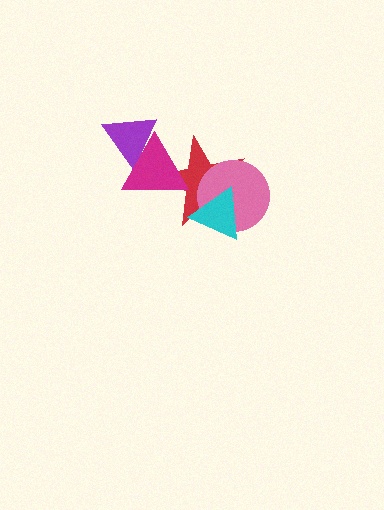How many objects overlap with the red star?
3 objects overlap with the red star.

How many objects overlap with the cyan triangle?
2 objects overlap with the cyan triangle.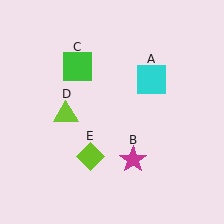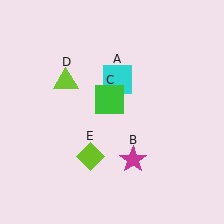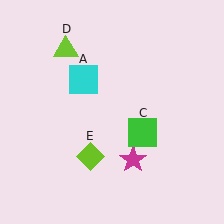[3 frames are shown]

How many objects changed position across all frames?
3 objects changed position: cyan square (object A), green square (object C), lime triangle (object D).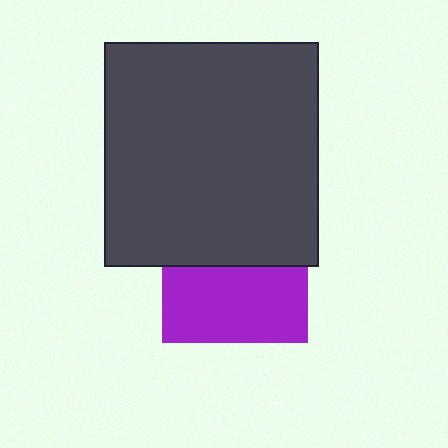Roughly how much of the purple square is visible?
About half of it is visible (roughly 52%).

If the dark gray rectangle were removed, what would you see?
You would see the complete purple square.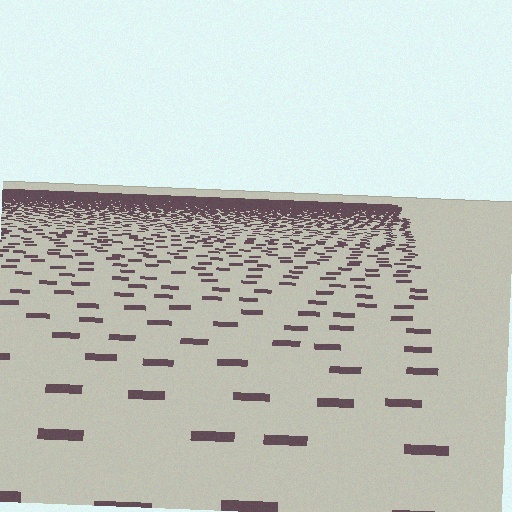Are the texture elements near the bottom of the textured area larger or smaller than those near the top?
Larger. Near the bottom, elements are closer to the viewer and appear at a bigger on-screen size.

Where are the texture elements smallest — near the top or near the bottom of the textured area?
Near the top.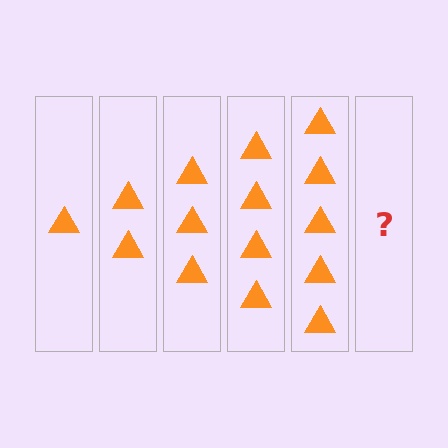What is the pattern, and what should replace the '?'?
The pattern is that each step adds one more triangle. The '?' should be 6 triangles.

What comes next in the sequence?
The next element should be 6 triangles.